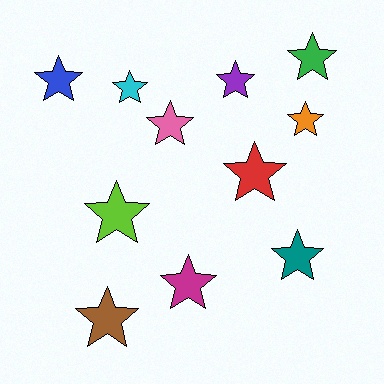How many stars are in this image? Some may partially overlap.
There are 11 stars.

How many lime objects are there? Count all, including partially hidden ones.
There is 1 lime object.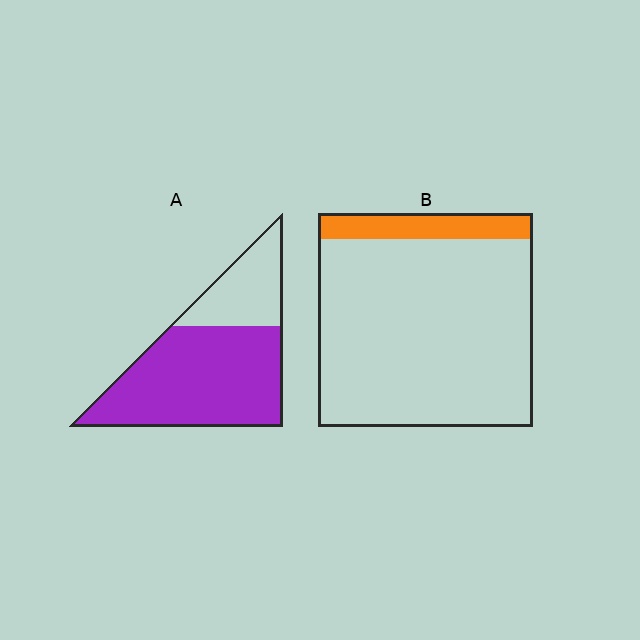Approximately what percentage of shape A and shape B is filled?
A is approximately 70% and B is approximately 10%.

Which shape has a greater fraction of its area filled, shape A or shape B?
Shape A.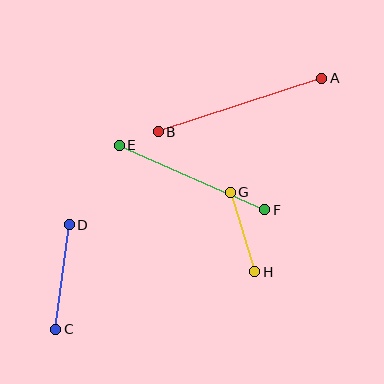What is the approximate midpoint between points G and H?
The midpoint is at approximately (243, 232) pixels.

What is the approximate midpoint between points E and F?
The midpoint is at approximately (192, 177) pixels.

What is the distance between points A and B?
The distance is approximately 172 pixels.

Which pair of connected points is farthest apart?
Points A and B are farthest apart.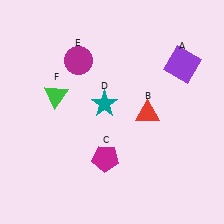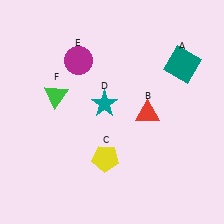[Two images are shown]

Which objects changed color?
A changed from purple to teal. C changed from magenta to yellow.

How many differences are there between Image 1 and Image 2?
There are 2 differences between the two images.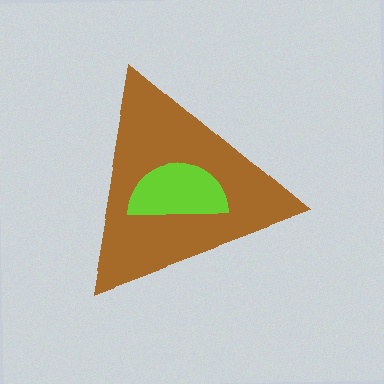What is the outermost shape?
The brown triangle.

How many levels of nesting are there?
2.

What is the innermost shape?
The lime semicircle.